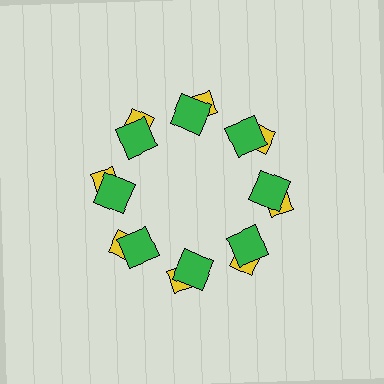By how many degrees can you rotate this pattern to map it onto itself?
The pattern maps onto itself every 45 degrees of rotation.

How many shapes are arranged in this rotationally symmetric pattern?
There are 16 shapes, arranged in 8 groups of 2.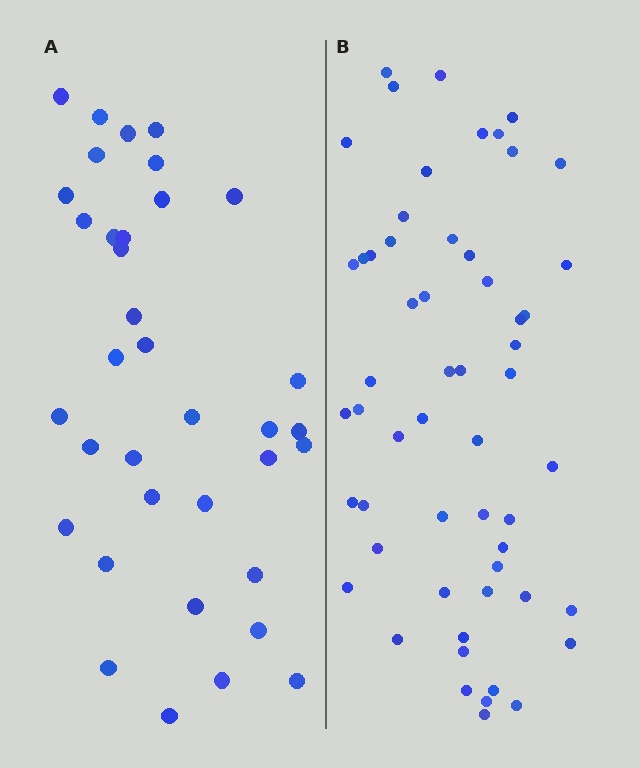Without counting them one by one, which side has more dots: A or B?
Region B (the right region) has more dots.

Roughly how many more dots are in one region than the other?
Region B has approximately 20 more dots than region A.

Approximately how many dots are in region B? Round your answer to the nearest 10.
About 60 dots. (The exact count is 56, which rounds to 60.)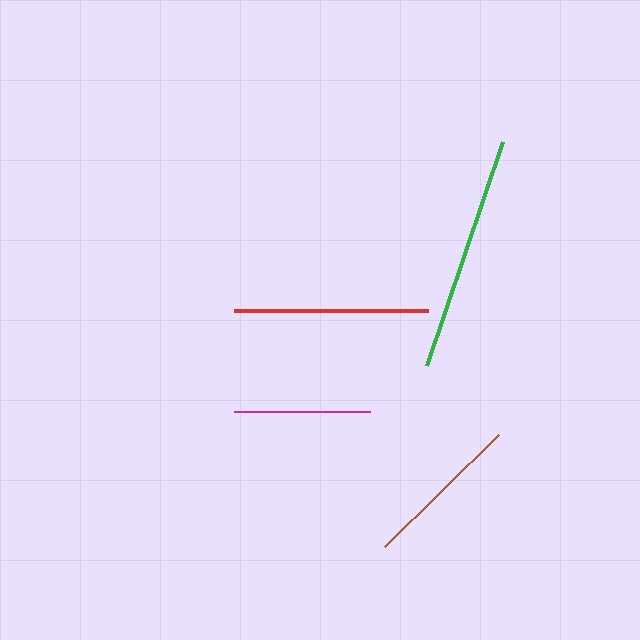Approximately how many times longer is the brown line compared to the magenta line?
The brown line is approximately 1.2 times the length of the magenta line.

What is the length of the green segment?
The green segment is approximately 237 pixels long.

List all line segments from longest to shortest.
From longest to shortest: green, red, brown, magenta.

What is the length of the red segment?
The red segment is approximately 194 pixels long.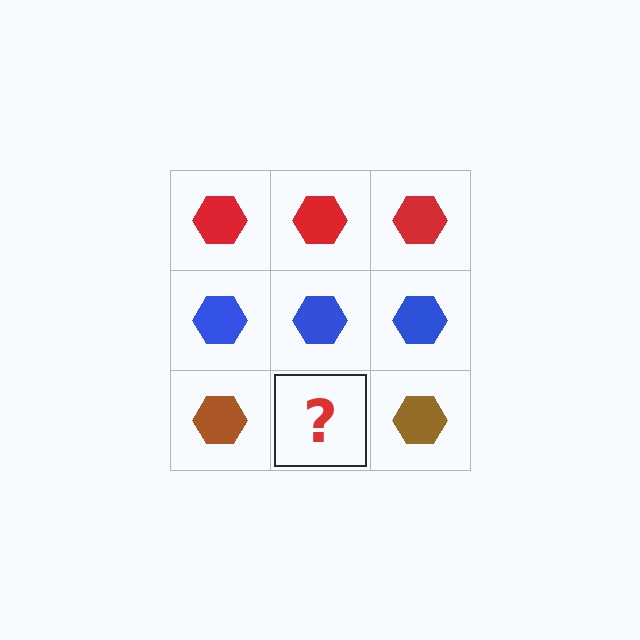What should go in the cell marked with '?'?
The missing cell should contain a brown hexagon.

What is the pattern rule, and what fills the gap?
The rule is that each row has a consistent color. The gap should be filled with a brown hexagon.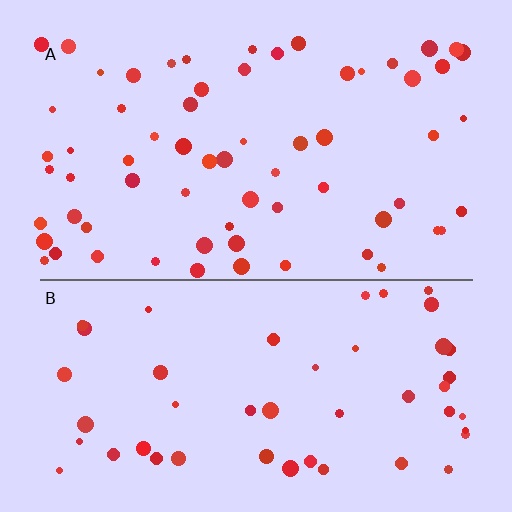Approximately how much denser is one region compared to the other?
Approximately 1.3× — region A over region B.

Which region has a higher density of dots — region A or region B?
A (the top).